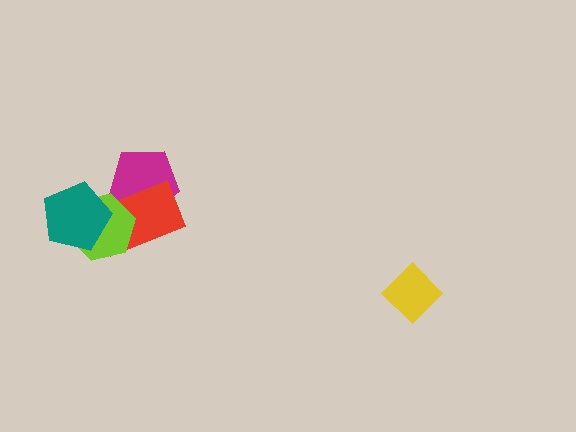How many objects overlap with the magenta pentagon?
2 objects overlap with the magenta pentagon.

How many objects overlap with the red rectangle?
3 objects overlap with the red rectangle.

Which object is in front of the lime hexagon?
The teal pentagon is in front of the lime hexagon.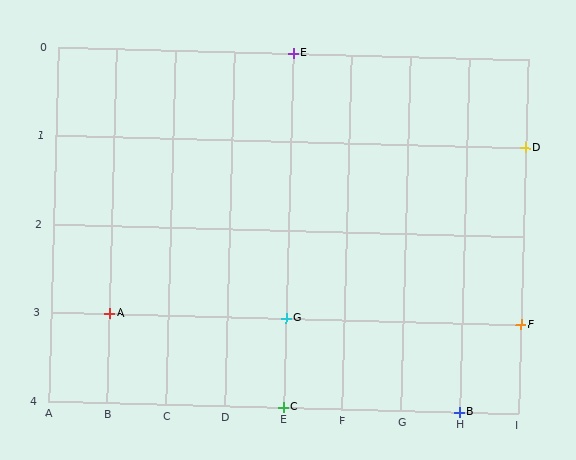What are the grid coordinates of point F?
Point F is at grid coordinates (I, 3).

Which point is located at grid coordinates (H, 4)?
Point B is at (H, 4).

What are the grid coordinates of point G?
Point G is at grid coordinates (E, 3).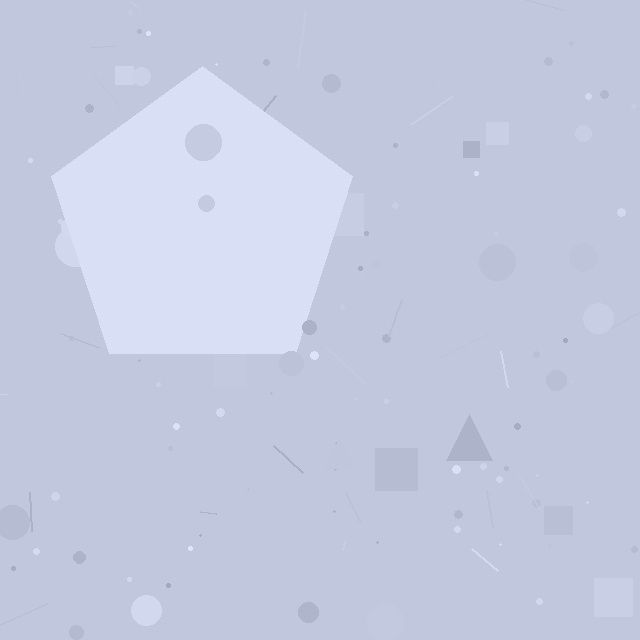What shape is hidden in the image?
A pentagon is hidden in the image.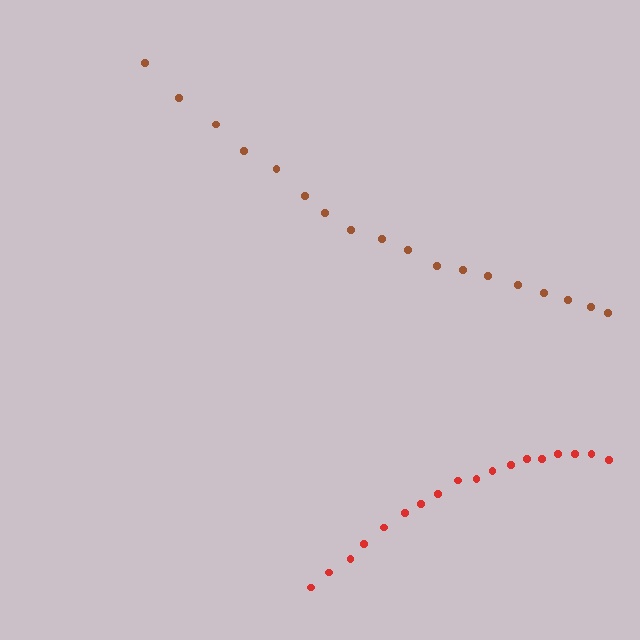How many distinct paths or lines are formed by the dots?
There are 2 distinct paths.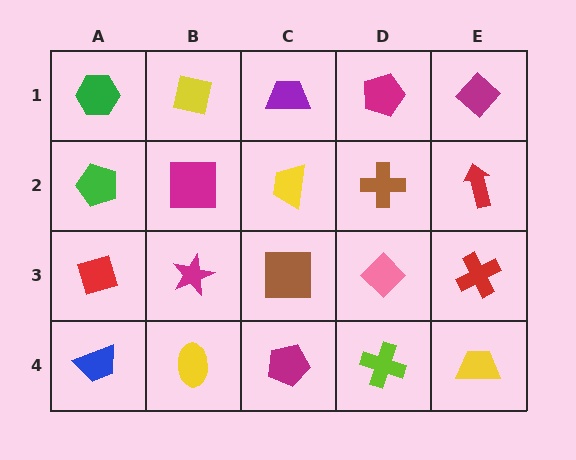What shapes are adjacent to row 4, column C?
A brown square (row 3, column C), a yellow ellipse (row 4, column B), a lime cross (row 4, column D).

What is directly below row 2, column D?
A pink diamond.